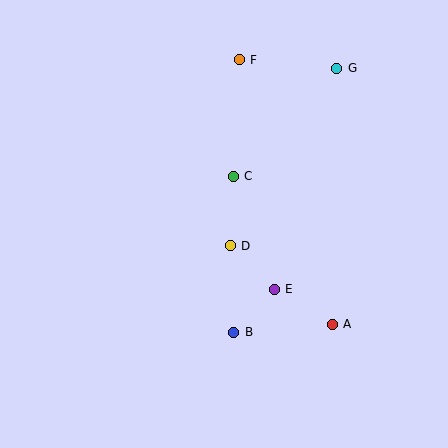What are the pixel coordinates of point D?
Point D is at (230, 246).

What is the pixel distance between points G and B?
The distance between G and B is 283 pixels.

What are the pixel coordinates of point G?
Point G is at (337, 68).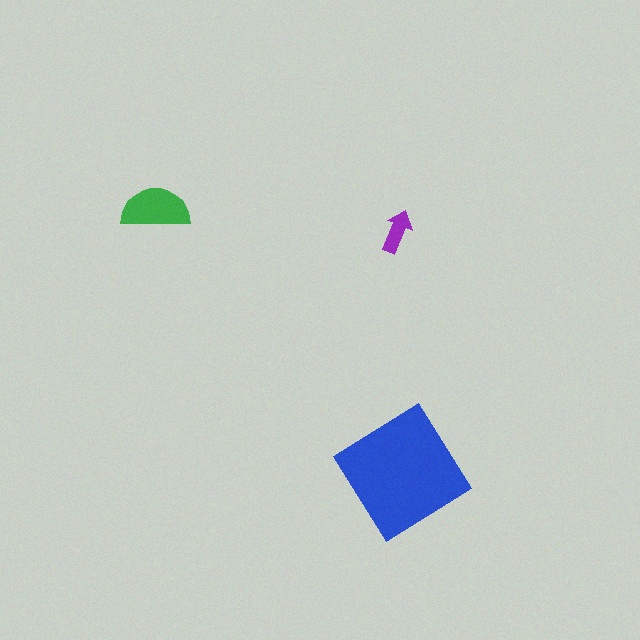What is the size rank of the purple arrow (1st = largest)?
3rd.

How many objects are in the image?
There are 3 objects in the image.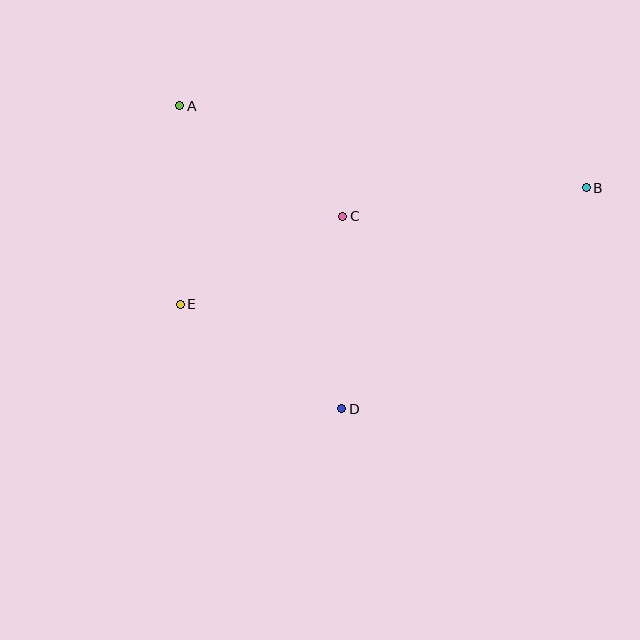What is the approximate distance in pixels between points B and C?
The distance between B and C is approximately 245 pixels.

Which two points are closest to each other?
Points C and E are closest to each other.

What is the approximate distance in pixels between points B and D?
The distance between B and D is approximately 330 pixels.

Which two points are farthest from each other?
Points B and E are farthest from each other.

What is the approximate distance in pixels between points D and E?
The distance between D and E is approximately 192 pixels.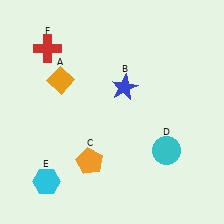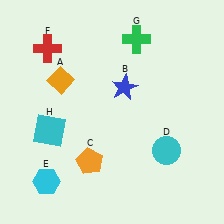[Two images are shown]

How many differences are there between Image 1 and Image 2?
There are 2 differences between the two images.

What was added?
A green cross (G), a cyan square (H) were added in Image 2.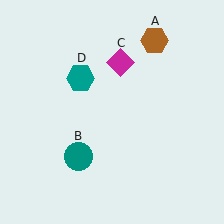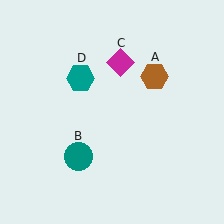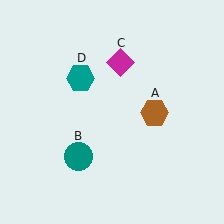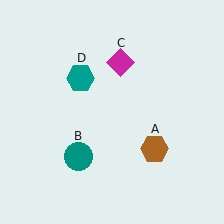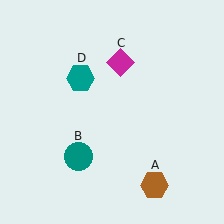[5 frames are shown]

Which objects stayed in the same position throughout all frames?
Teal circle (object B) and magenta diamond (object C) and teal hexagon (object D) remained stationary.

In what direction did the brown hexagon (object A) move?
The brown hexagon (object A) moved down.